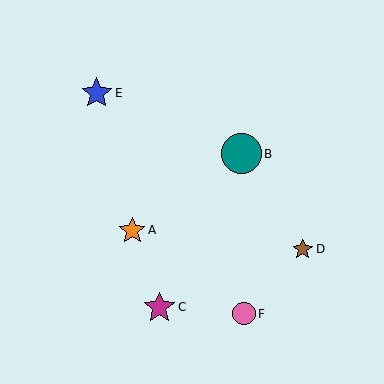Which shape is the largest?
The teal circle (labeled B) is the largest.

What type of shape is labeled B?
Shape B is a teal circle.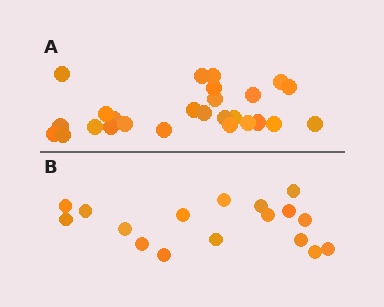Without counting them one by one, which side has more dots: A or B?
Region A (the top region) has more dots.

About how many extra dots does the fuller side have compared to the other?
Region A has roughly 8 or so more dots than region B.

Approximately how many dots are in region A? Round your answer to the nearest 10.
About 30 dots. (The exact count is 26, which rounds to 30.)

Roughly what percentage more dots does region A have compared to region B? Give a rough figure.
About 55% more.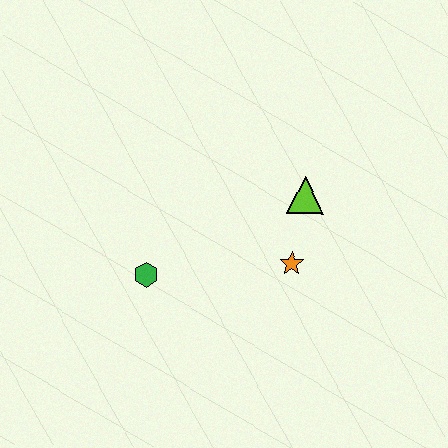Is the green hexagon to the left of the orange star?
Yes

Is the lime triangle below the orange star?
No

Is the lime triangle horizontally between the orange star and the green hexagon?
No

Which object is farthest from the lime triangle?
The green hexagon is farthest from the lime triangle.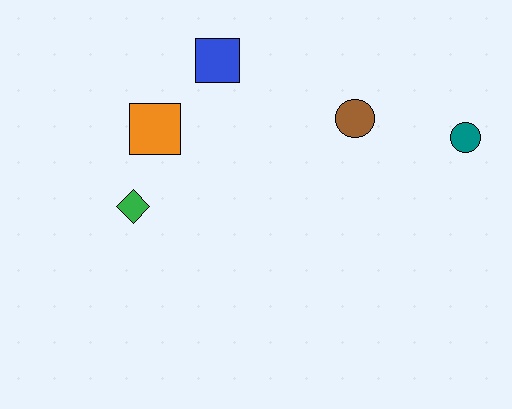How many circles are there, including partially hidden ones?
There are 2 circles.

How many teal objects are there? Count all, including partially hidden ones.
There is 1 teal object.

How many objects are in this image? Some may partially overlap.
There are 5 objects.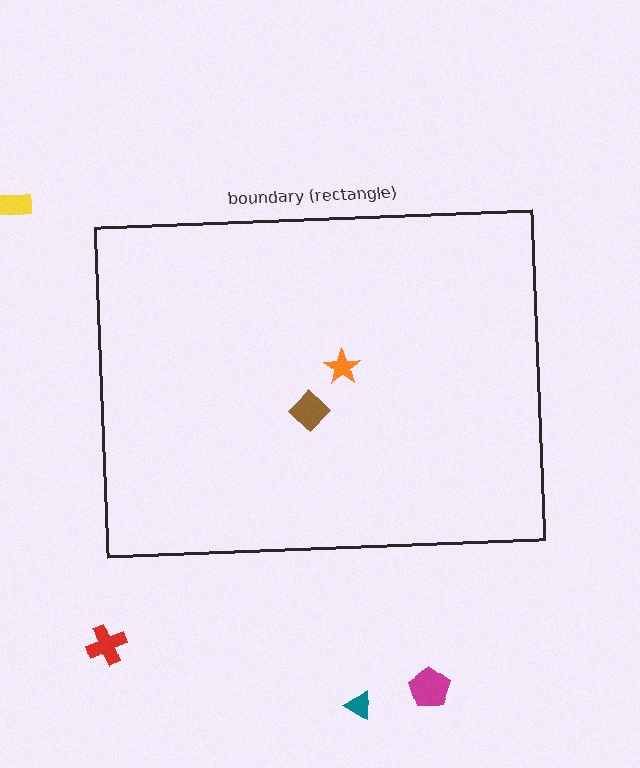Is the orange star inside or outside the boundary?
Inside.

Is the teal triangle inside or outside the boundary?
Outside.